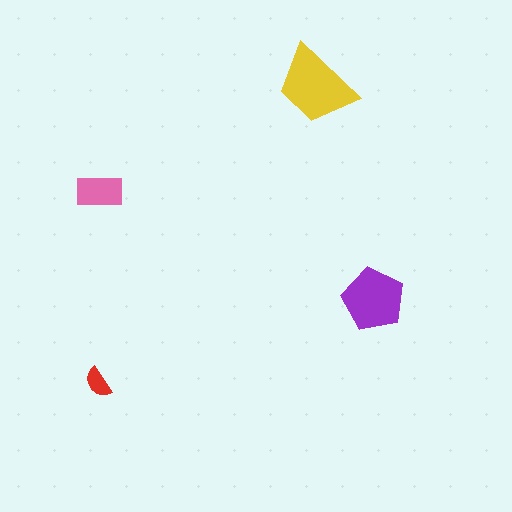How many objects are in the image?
There are 4 objects in the image.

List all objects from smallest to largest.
The red semicircle, the pink rectangle, the purple pentagon, the yellow trapezoid.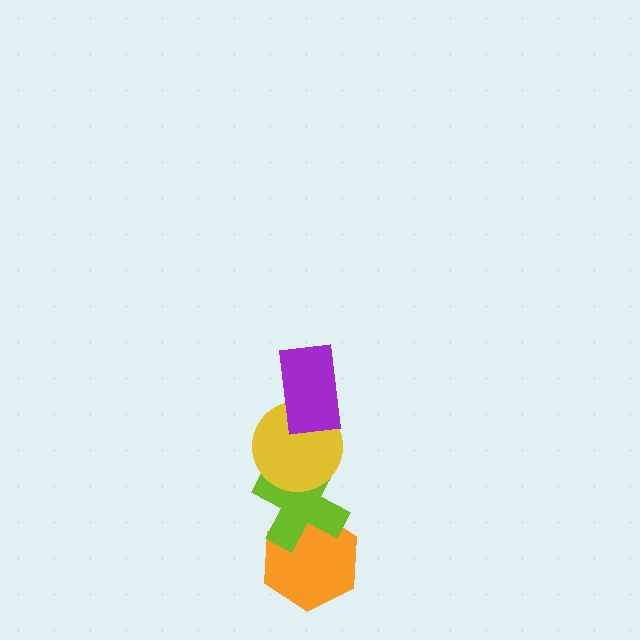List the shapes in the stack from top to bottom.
From top to bottom: the purple rectangle, the yellow circle, the lime cross, the orange hexagon.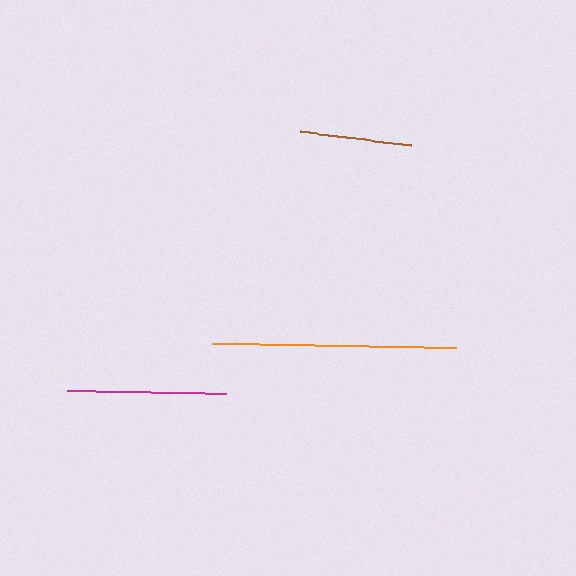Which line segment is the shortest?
The brown line is the shortest at approximately 112 pixels.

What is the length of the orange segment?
The orange segment is approximately 244 pixels long.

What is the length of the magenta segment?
The magenta segment is approximately 159 pixels long.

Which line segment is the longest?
The orange line is the longest at approximately 244 pixels.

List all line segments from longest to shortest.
From longest to shortest: orange, magenta, brown.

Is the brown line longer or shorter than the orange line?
The orange line is longer than the brown line.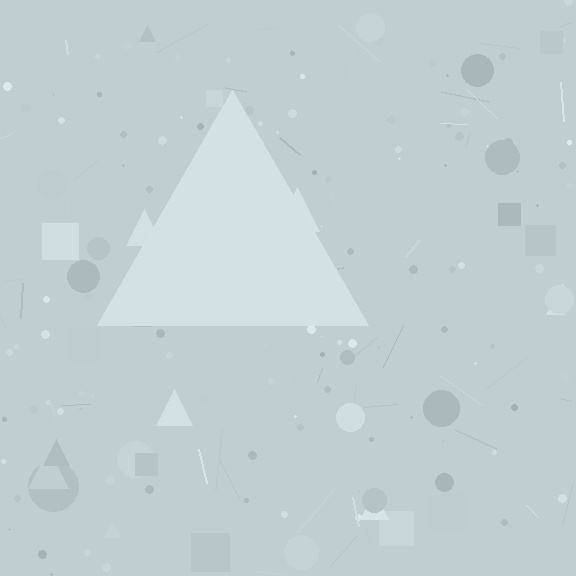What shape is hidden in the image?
A triangle is hidden in the image.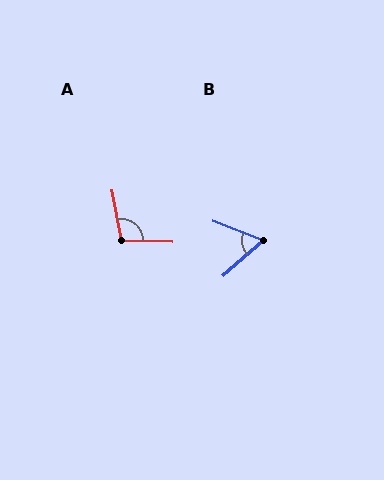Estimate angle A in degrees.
Approximately 103 degrees.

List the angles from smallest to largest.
B (62°), A (103°).